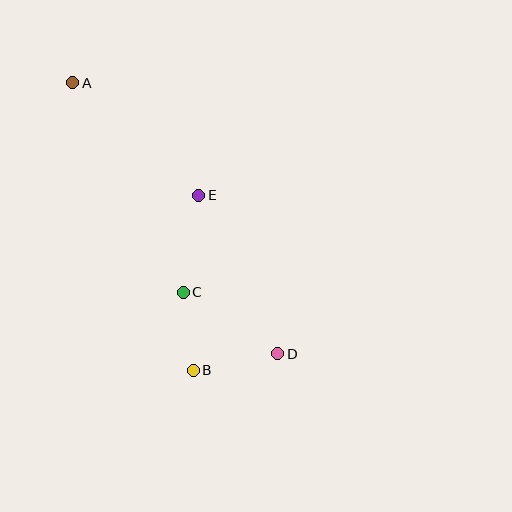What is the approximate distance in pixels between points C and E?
The distance between C and E is approximately 98 pixels.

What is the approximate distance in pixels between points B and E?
The distance between B and E is approximately 175 pixels.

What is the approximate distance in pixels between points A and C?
The distance between A and C is approximately 237 pixels.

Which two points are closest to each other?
Points B and C are closest to each other.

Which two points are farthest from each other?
Points A and D are farthest from each other.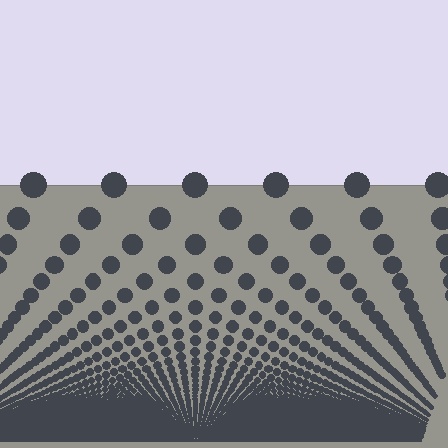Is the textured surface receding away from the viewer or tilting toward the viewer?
The surface appears to tilt toward the viewer. Texture elements get larger and sparser toward the top.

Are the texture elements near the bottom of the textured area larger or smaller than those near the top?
Smaller. The gradient is inverted — elements near the bottom are smaller and denser.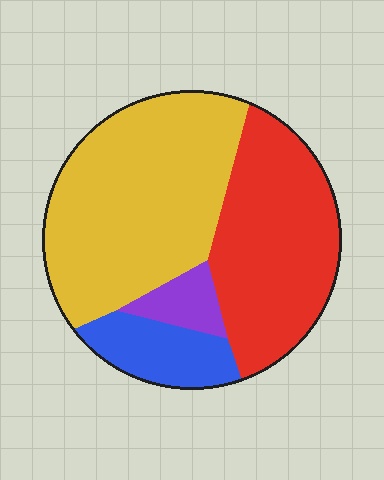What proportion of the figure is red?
Red covers 35% of the figure.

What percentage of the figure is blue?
Blue takes up about one eighth (1/8) of the figure.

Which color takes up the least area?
Purple, at roughly 5%.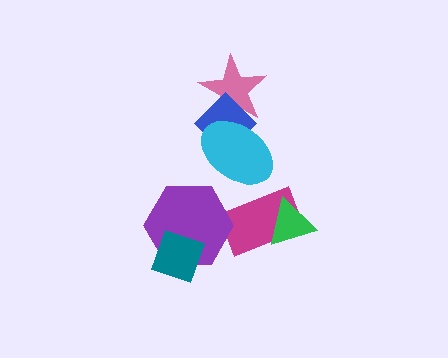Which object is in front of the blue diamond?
The cyan ellipse is in front of the blue diamond.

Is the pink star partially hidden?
Yes, it is partially covered by another shape.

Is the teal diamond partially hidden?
No, no other shape covers it.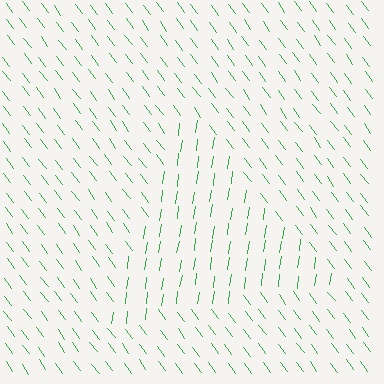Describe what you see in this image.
The image is filled with small green line segments. A triangle region in the image has lines oriented differently from the surrounding lines, creating a visible texture boundary.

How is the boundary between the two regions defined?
The boundary is defined purely by a change in line orientation (approximately 45 degrees difference). All lines are the same color and thickness.